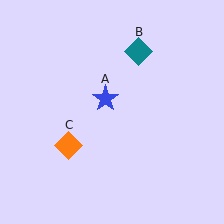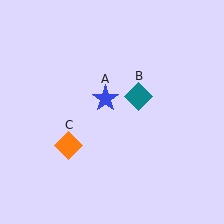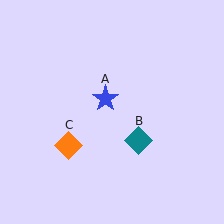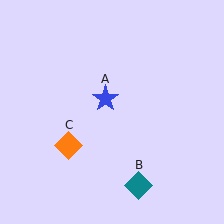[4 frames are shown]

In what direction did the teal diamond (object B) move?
The teal diamond (object B) moved down.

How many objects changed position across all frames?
1 object changed position: teal diamond (object B).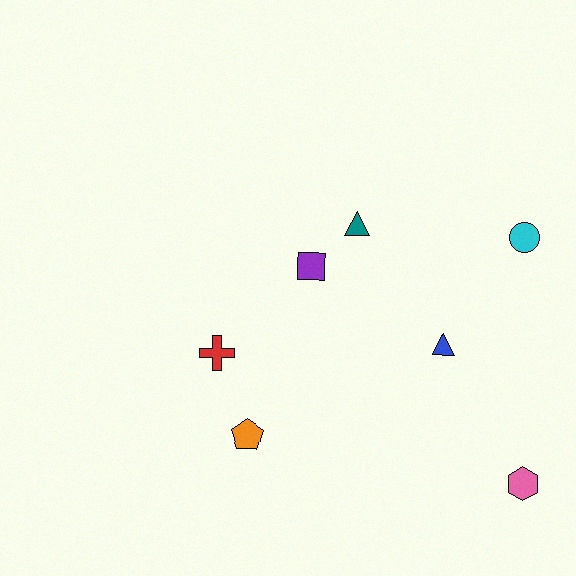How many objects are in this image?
There are 7 objects.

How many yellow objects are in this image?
There are no yellow objects.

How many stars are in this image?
There are no stars.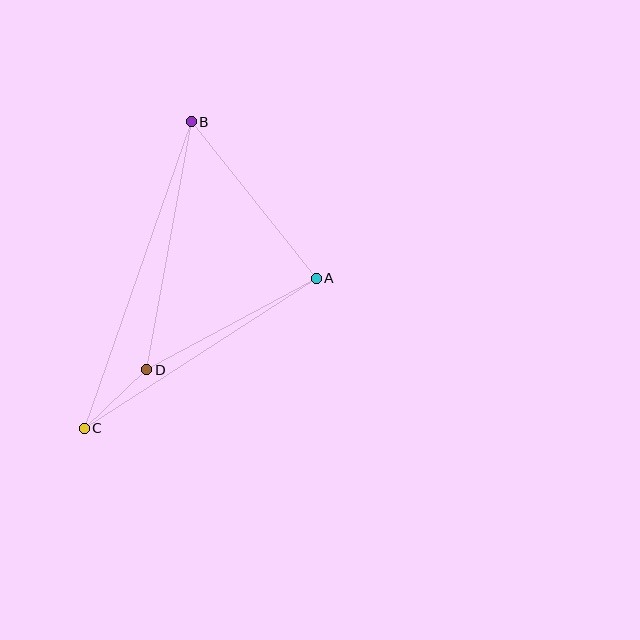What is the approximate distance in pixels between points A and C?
The distance between A and C is approximately 276 pixels.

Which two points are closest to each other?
Points C and D are closest to each other.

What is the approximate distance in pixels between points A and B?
The distance between A and B is approximately 200 pixels.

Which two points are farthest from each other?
Points B and C are farthest from each other.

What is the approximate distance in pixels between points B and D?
The distance between B and D is approximately 252 pixels.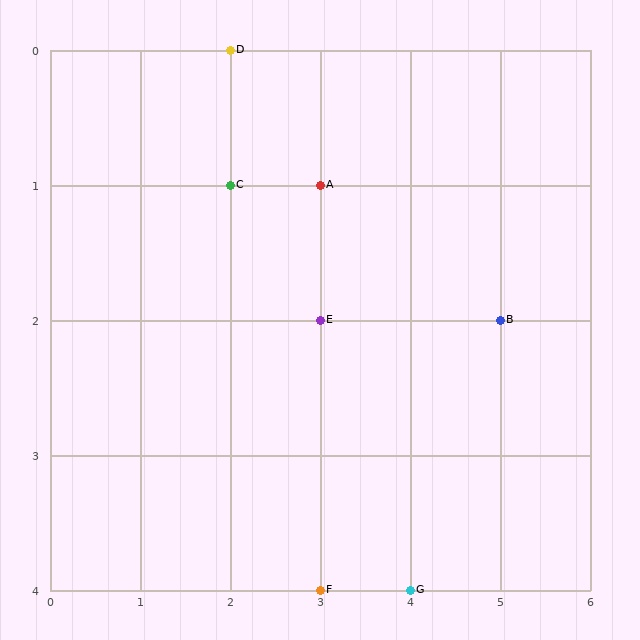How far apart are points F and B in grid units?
Points F and B are 2 columns and 2 rows apart (about 2.8 grid units diagonally).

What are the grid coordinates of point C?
Point C is at grid coordinates (2, 1).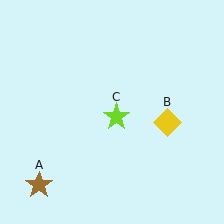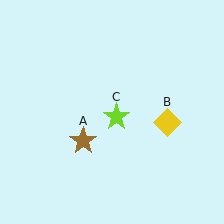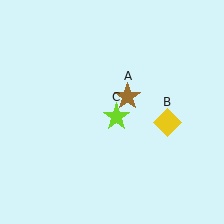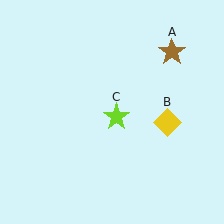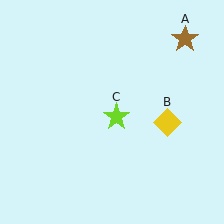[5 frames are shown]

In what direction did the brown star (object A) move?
The brown star (object A) moved up and to the right.